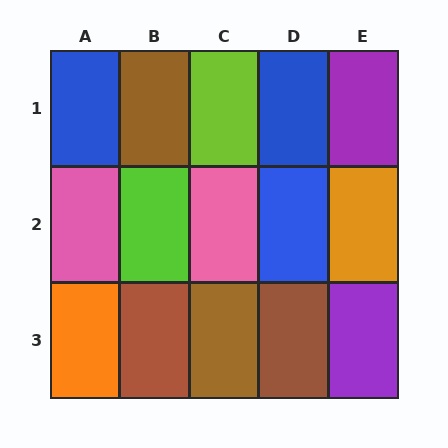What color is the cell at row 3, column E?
Purple.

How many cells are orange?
2 cells are orange.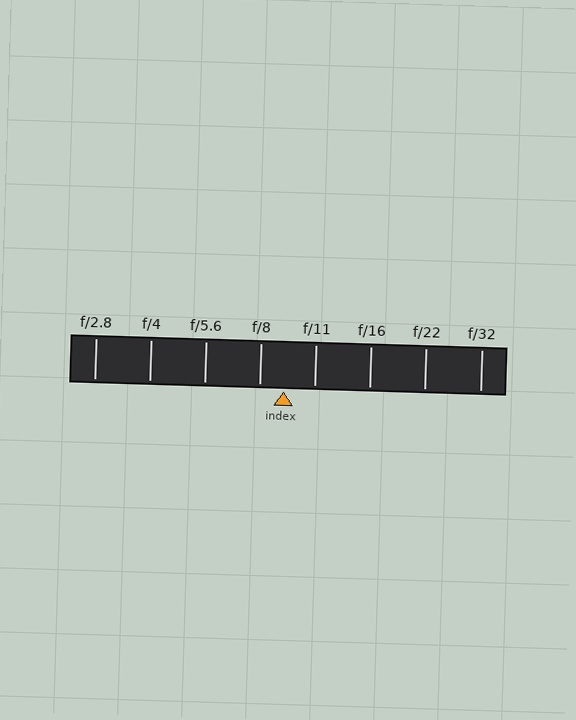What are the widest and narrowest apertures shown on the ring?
The widest aperture shown is f/2.8 and the narrowest is f/32.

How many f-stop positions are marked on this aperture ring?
There are 8 f-stop positions marked.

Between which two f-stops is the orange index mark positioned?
The index mark is between f/8 and f/11.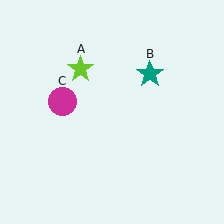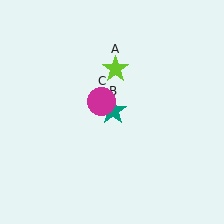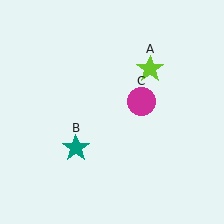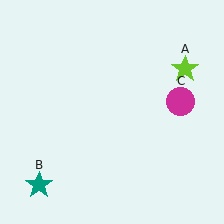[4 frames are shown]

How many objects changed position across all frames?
3 objects changed position: lime star (object A), teal star (object B), magenta circle (object C).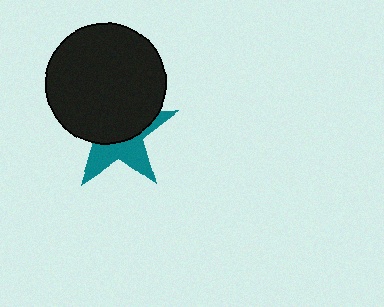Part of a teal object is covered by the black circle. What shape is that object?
It is a star.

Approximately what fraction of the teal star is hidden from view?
Roughly 58% of the teal star is hidden behind the black circle.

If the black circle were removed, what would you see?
You would see the complete teal star.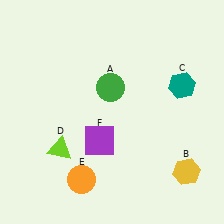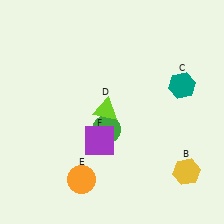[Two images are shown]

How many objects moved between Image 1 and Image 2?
2 objects moved between the two images.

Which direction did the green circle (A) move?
The green circle (A) moved down.